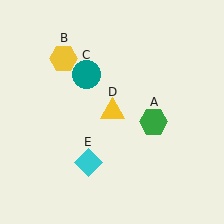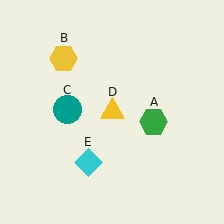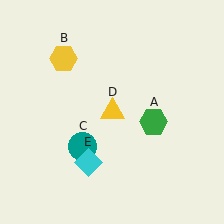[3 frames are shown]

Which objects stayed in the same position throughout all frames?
Green hexagon (object A) and yellow hexagon (object B) and yellow triangle (object D) and cyan diamond (object E) remained stationary.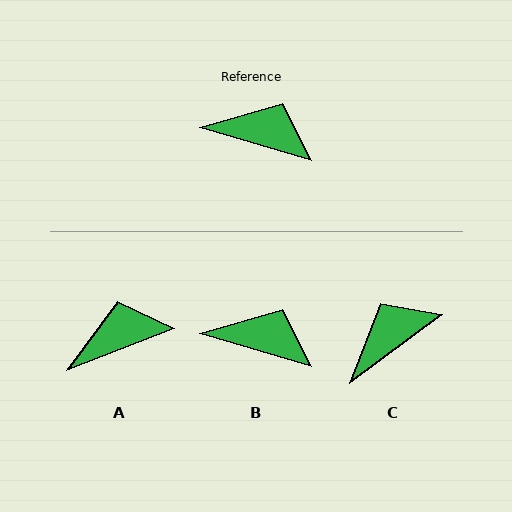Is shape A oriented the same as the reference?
No, it is off by about 38 degrees.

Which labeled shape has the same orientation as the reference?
B.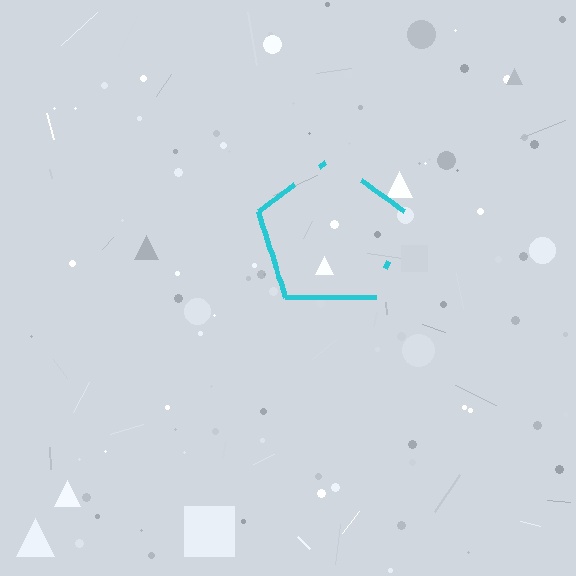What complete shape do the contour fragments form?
The contour fragments form a pentagon.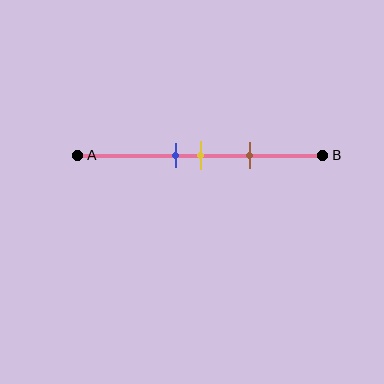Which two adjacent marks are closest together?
The blue and yellow marks are the closest adjacent pair.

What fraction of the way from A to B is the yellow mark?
The yellow mark is approximately 50% (0.5) of the way from A to B.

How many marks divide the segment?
There are 3 marks dividing the segment.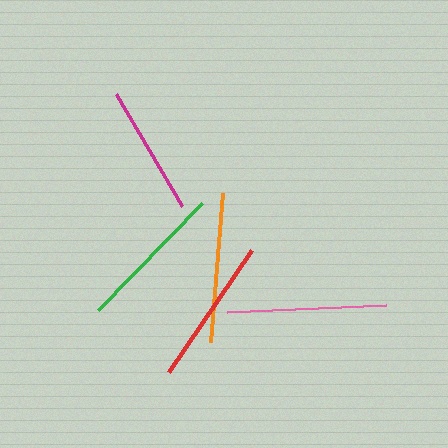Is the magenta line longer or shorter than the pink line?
The pink line is longer than the magenta line.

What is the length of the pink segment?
The pink segment is approximately 159 pixels long.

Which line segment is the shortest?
The magenta line is the shortest at approximately 130 pixels.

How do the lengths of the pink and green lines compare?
The pink and green lines are approximately the same length.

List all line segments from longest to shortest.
From longest to shortest: pink, orange, green, red, magenta.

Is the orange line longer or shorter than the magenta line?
The orange line is longer than the magenta line.